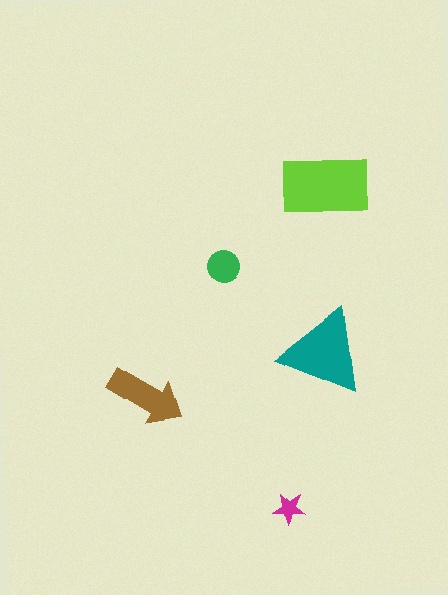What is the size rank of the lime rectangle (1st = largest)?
1st.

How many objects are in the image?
There are 5 objects in the image.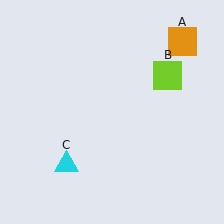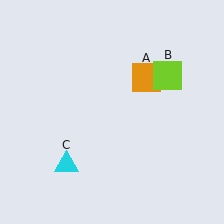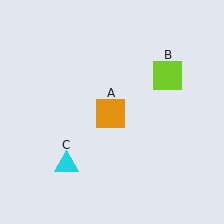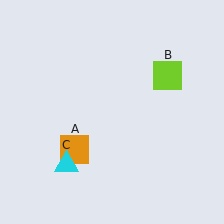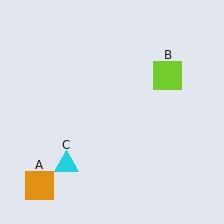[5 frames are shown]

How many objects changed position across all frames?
1 object changed position: orange square (object A).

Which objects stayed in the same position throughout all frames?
Lime square (object B) and cyan triangle (object C) remained stationary.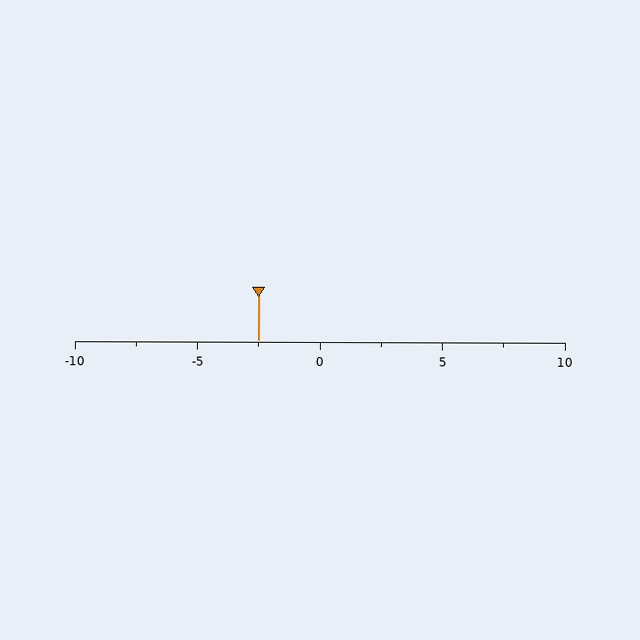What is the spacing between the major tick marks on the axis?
The major ticks are spaced 5 apart.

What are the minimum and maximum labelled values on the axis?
The axis runs from -10 to 10.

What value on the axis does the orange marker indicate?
The marker indicates approximately -2.5.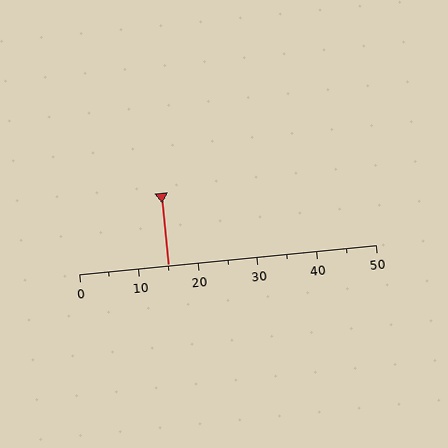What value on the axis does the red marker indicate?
The marker indicates approximately 15.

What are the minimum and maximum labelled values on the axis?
The axis runs from 0 to 50.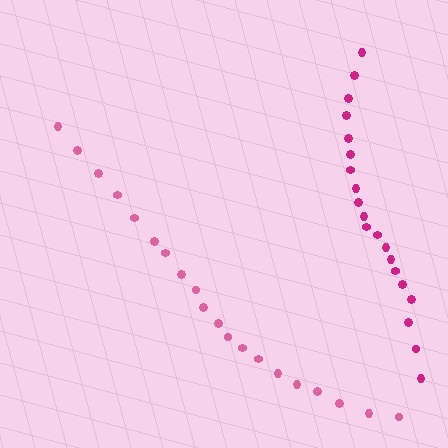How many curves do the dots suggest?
There are 2 distinct paths.